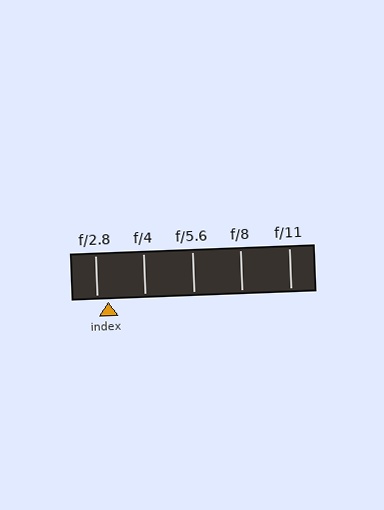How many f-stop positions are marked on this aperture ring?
There are 5 f-stop positions marked.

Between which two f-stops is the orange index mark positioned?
The index mark is between f/2.8 and f/4.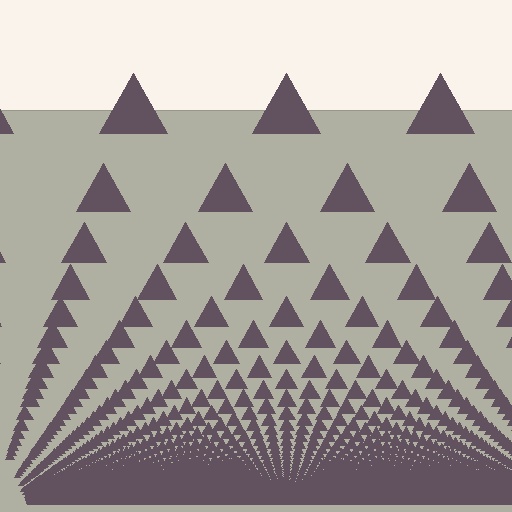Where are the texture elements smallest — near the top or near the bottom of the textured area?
Near the bottom.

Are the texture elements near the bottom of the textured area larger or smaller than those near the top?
Smaller. The gradient is inverted — elements near the bottom are smaller and denser.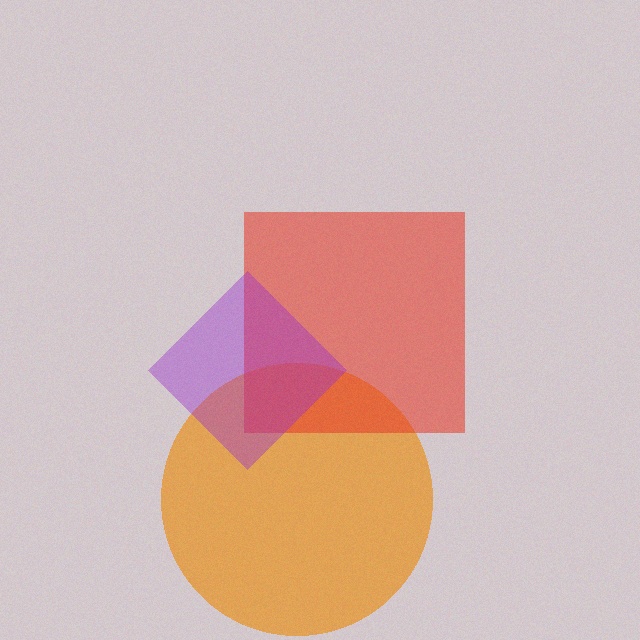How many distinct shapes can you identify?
There are 3 distinct shapes: an orange circle, a red square, a purple diamond.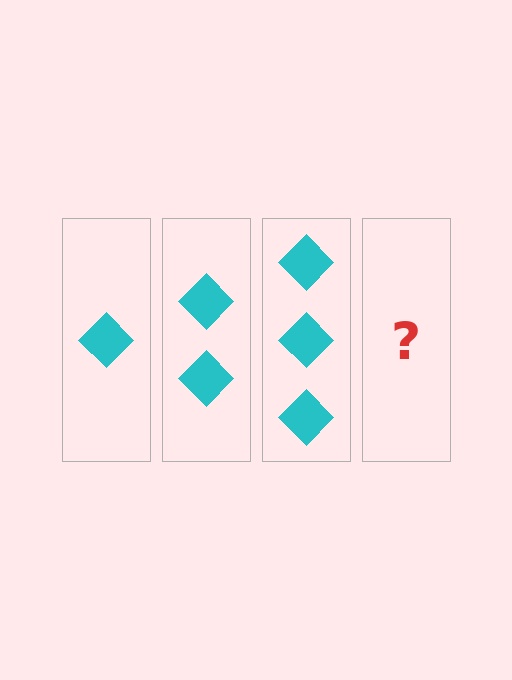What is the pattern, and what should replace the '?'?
The pattern is that each step adds one more diamond. The '?' should be 4 diamonds.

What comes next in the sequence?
The next element should be 4 diamonds.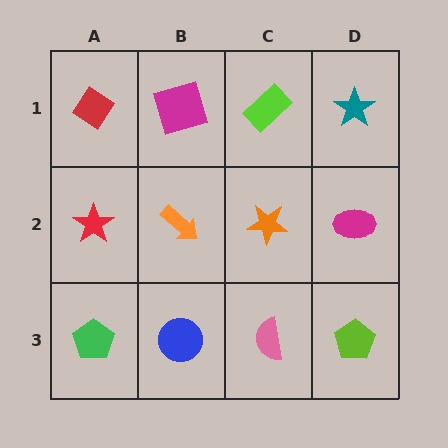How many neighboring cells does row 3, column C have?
3.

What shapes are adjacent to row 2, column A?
A red diamond (row 1, column A), a green pentagon (row 3, column A), an orange arrow (row 2, column B).